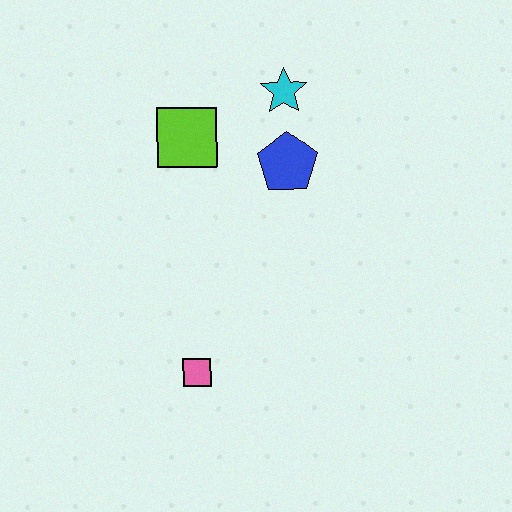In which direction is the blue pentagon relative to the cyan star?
The blue pentagon is below the cyan star.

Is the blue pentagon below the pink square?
No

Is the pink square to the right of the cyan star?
No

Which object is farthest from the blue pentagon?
The pink square is farthest from the blue pentagon.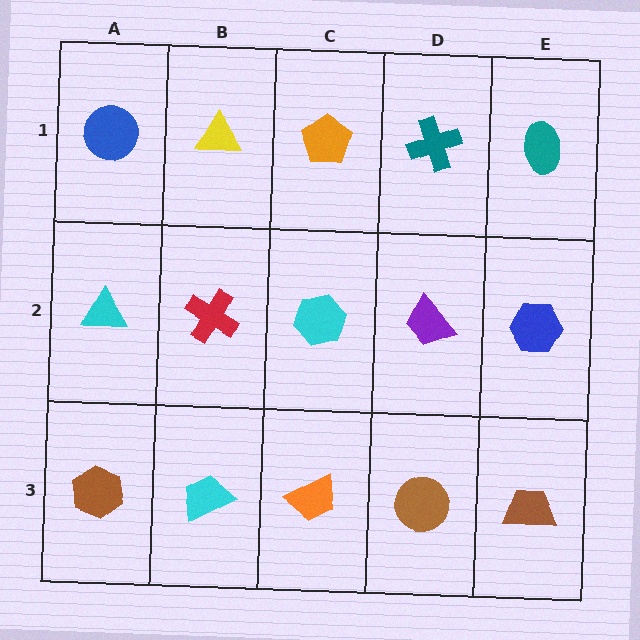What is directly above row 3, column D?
A purple trapezoid.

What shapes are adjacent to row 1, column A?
A cyan triangle (row 2, column A), a yellow triangle (row 1, column B).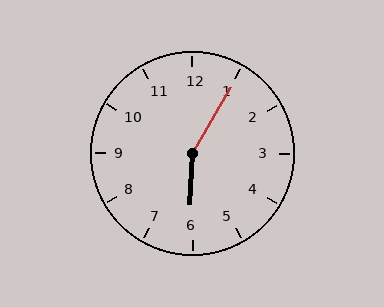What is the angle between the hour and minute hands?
Approximately 152 degrees.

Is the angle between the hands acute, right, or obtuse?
It is obtuse.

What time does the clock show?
6:05.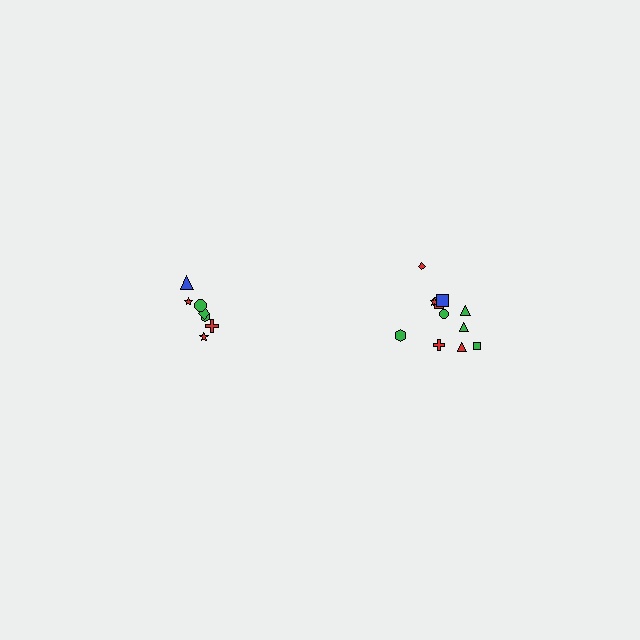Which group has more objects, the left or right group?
The right group.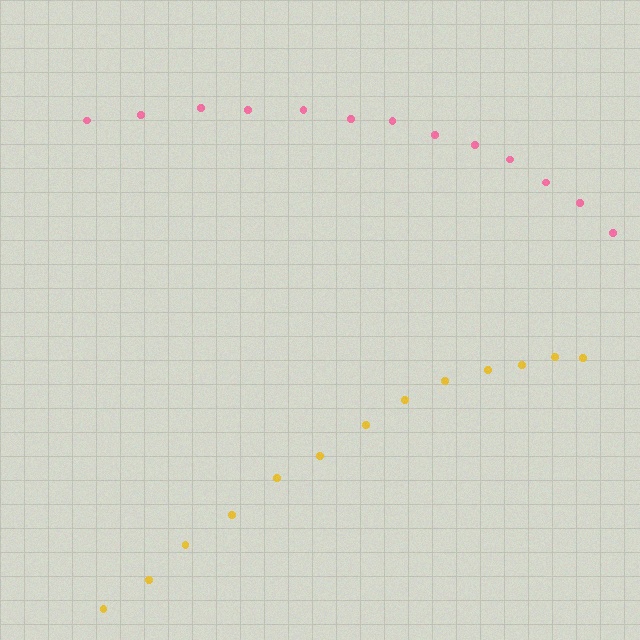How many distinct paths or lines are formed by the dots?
There are 2 distinct paths.